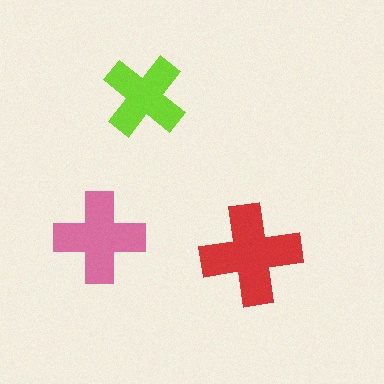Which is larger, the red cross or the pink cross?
The red one.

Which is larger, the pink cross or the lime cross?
The pink one.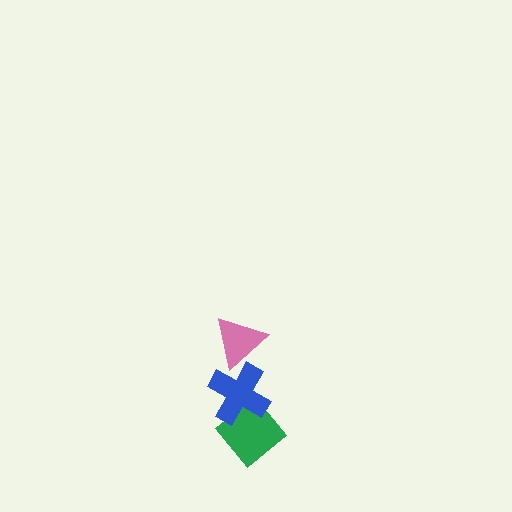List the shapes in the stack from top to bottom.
From top to bottom: the pink triangle, the blue cross, the green diamond.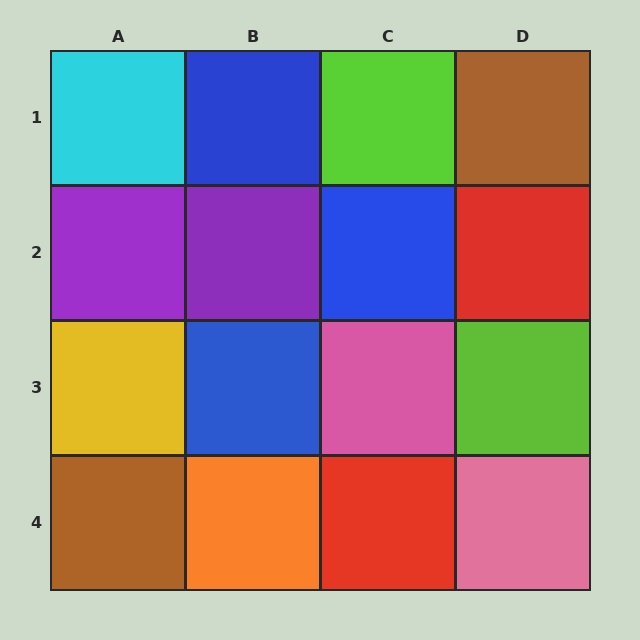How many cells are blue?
3 cells are blue.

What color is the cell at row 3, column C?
Pink.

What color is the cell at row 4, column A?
Brown.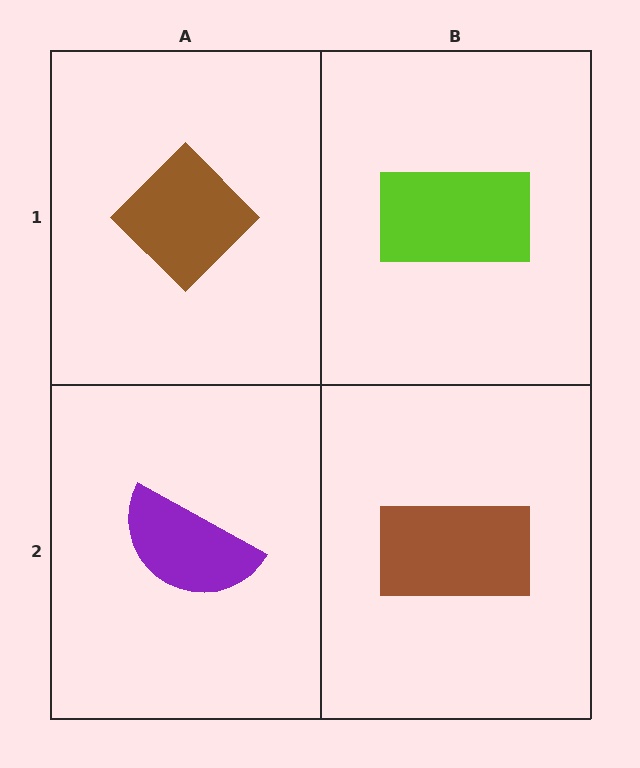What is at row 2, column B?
A brown rectangle.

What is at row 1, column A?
A brown diamond.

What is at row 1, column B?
A lime rectangle.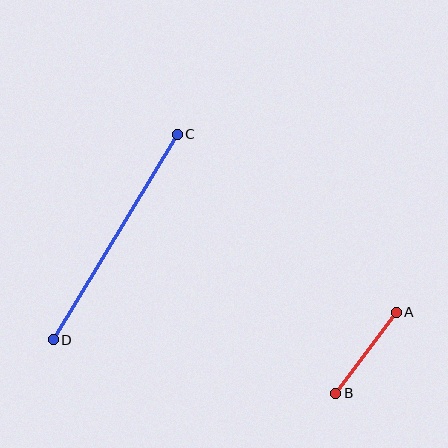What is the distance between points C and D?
The distance is approximately 240 pixels.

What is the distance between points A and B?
The distance is approximately 101 pixels.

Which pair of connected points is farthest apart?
Points C and D are farthest apart.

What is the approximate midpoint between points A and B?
The midpoint is at approximately (366, 353) pixels.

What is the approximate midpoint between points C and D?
The midpoint is at approximately (115, 237) pixels.